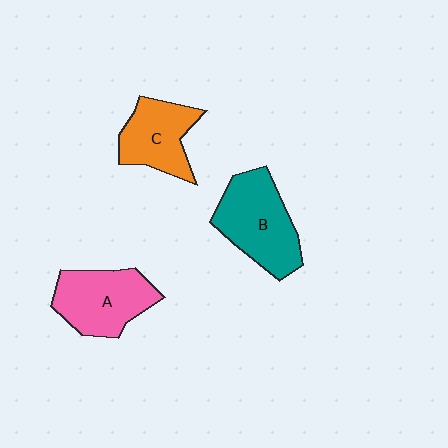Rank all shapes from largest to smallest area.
From largest to smallest: B (teal), A (pink), C (orange).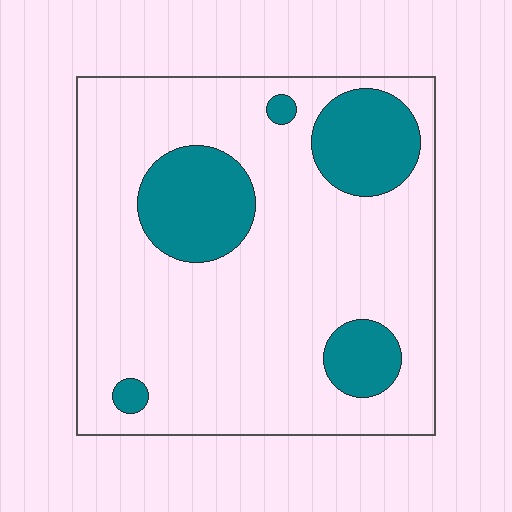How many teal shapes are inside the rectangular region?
5.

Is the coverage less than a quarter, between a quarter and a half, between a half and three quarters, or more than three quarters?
Less than a quarter.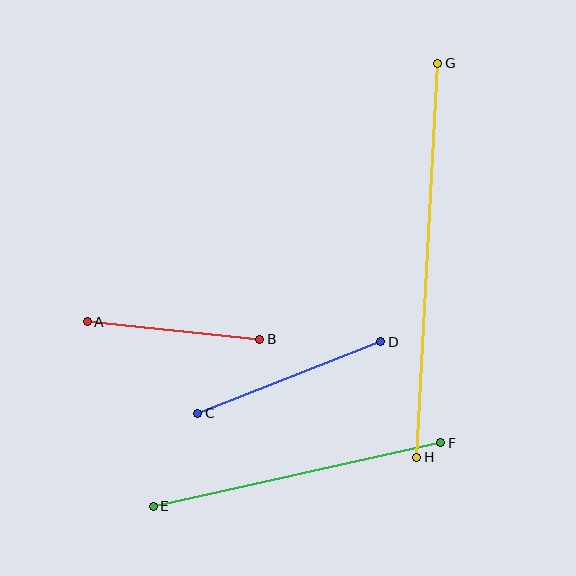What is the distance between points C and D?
The distance is approximately 196 pixels.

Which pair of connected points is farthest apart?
Points G and H are farthest apart.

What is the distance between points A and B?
The distance is approximately 174 pixels.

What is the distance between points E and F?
The distance is approximately 294 pixels.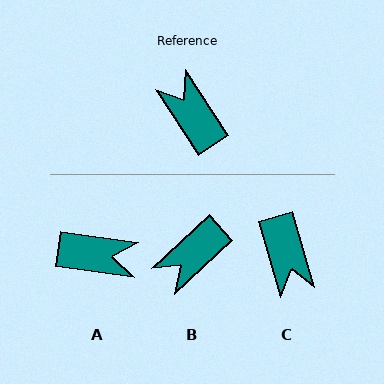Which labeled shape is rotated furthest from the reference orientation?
C, about 163 degrees away.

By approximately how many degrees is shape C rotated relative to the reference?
Approximately 163 degrees counter-clockwise.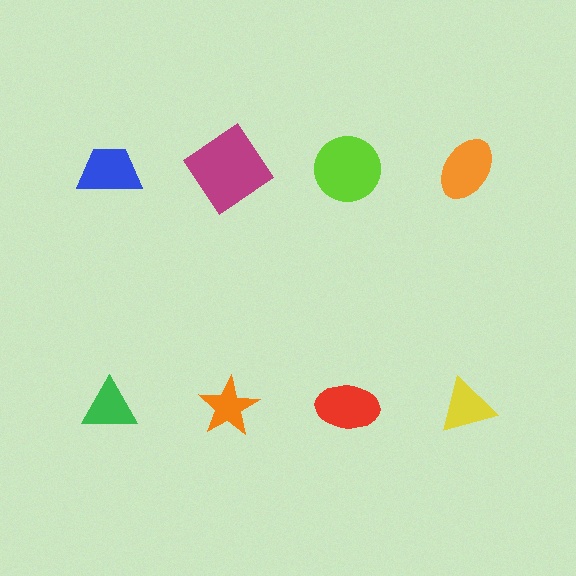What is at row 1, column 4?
An orange ellipse.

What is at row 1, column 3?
A lime circle.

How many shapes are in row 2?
4 shapes.